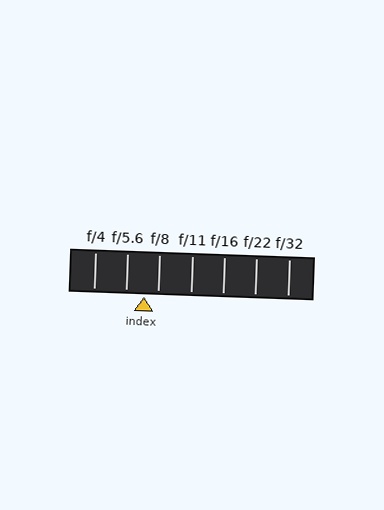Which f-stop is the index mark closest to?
The index mark is closest to f/8.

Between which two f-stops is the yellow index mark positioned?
The index mark is between f/5.6 and f/8.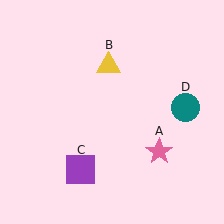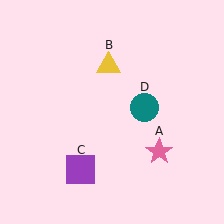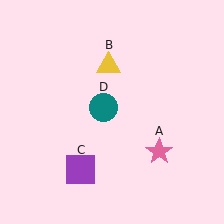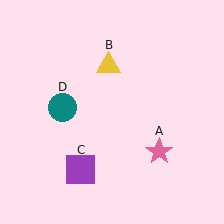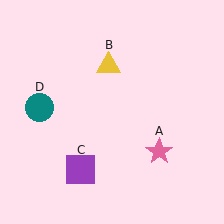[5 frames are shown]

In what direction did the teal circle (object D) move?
The teal circle (object D) moved left.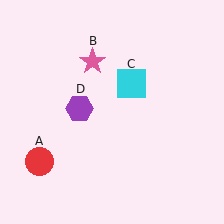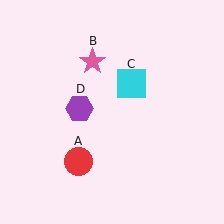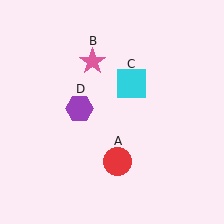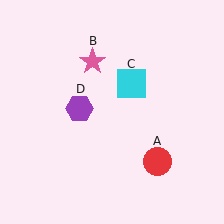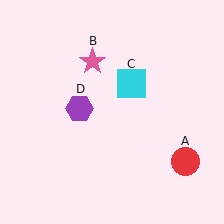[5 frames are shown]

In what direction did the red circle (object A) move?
The red circle (object A) moved right.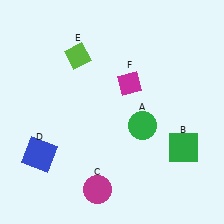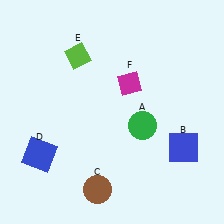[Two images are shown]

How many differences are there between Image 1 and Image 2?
There are 2 differences between the two images.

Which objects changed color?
B changed from green to blue. C changed from magenta to brown.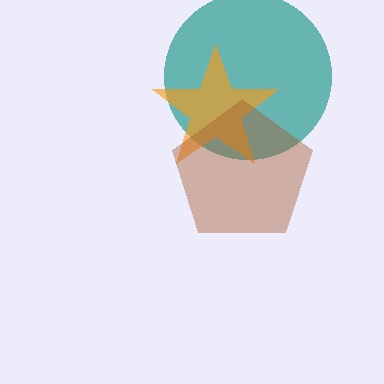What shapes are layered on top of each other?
The layered shapes are: a teal circle, an orange star, a brown pentagon.